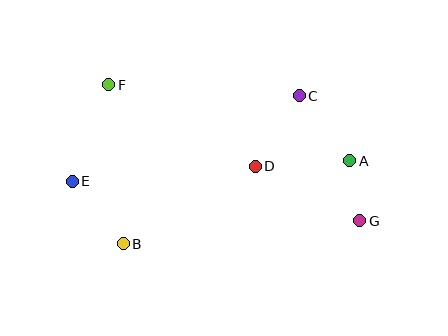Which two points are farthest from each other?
Points E and G are farthest from each other.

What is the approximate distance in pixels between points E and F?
The distance between E and F is approximately 103 pixels.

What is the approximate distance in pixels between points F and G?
The distance between F and G is approximately 286 pixels.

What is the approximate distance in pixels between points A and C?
The distance between A and C is approximately 82 pixels.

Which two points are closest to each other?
Points A and G are closest to each other.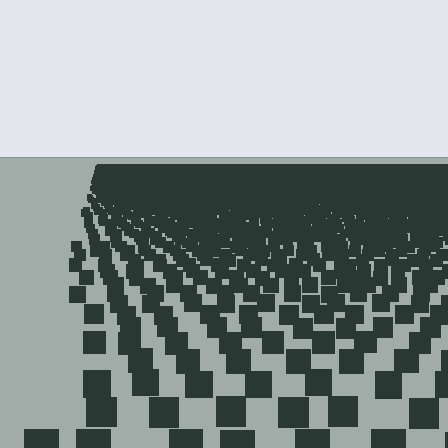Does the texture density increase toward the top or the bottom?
Density increases toward the top.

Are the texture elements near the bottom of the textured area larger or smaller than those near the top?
Larger. Near the bottom, elements are closer to the viewer and appear at a bigger on-screen size.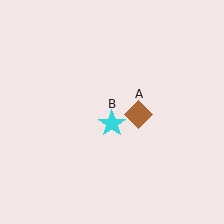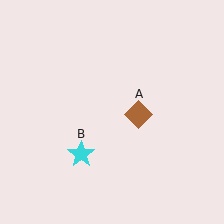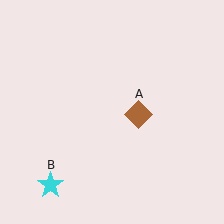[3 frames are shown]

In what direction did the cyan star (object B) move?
The cyan star (object B) moved down and to the left.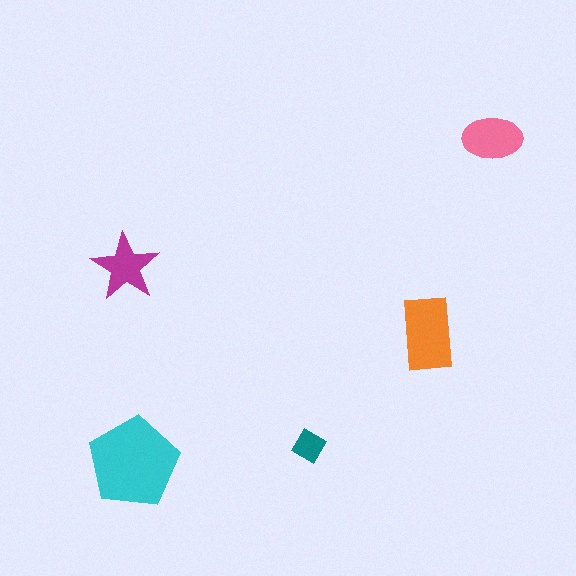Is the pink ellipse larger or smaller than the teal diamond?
Larger.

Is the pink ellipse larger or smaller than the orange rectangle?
Smaller.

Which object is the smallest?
The teal diamond.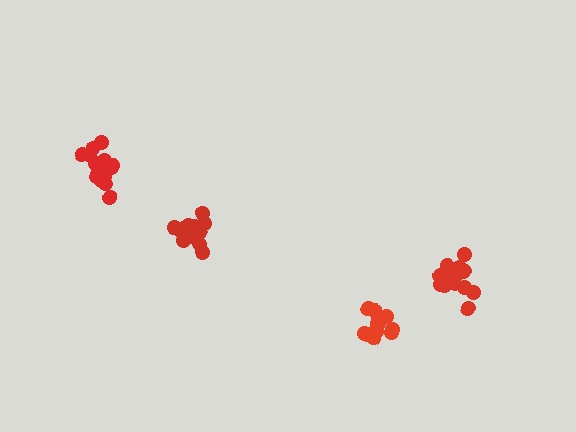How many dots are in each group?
Group 1: 15 dots, Group 2: 15 dots, Group 3: 18 dots, Group 4: 13 dots (61 total).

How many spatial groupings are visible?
There are 4 spatial groupings.